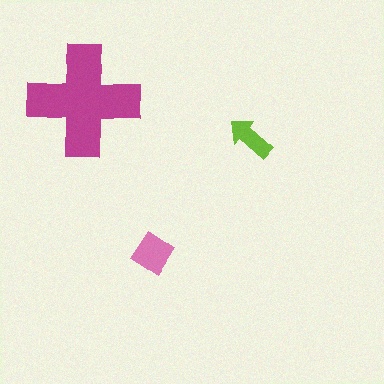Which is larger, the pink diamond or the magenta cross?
The magenta cross.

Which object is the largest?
The magenta cross.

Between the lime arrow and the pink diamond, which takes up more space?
The pink diamond.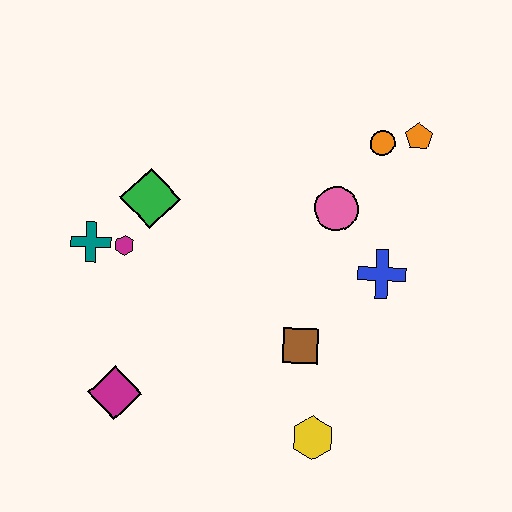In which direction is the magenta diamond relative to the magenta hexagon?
The magenta diamond is below the magenta hexagon.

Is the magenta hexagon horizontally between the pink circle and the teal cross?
Yes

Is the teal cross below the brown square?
No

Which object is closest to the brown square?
The yellow hexagon is closest to the brown square.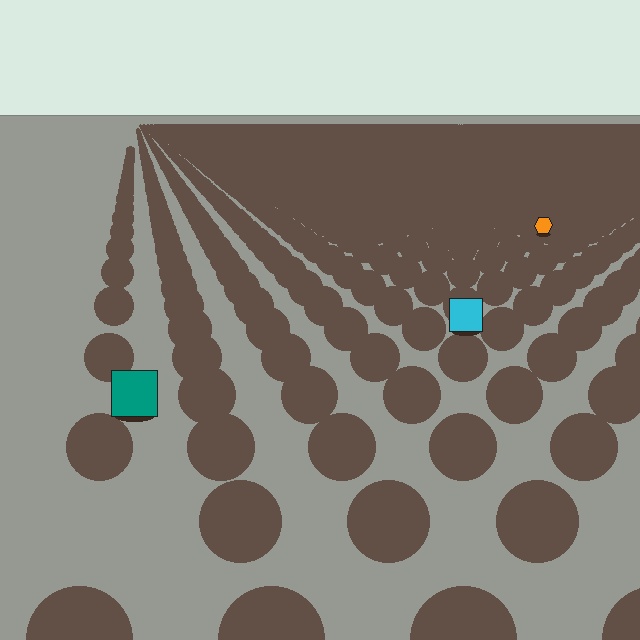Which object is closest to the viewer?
The teal square is closest. The texture marks near it are larger and more spread out.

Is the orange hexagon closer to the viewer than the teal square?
No. The teal square is closer — you can tell from the texture gradient: the ground texture is coarser near it.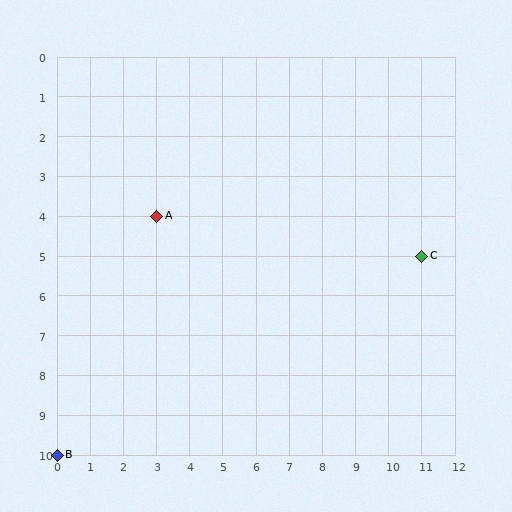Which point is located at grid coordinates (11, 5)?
Point C is at (11, 5).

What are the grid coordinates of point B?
Point B is at grid coordinates (0, 10).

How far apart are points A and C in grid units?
Points A and C are 8 columns and 1 row apart (about 8.1 grid units diagonally).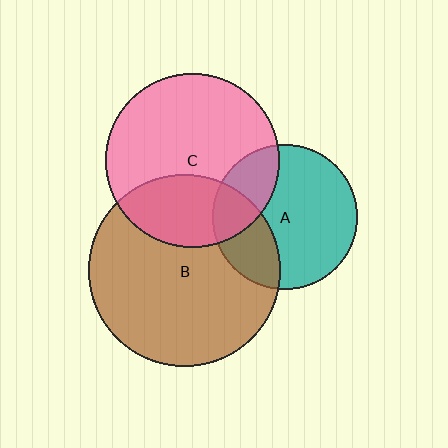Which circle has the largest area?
Circle B (brown).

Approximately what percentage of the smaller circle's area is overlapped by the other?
Approximately 25%.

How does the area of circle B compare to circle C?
Approximately 1.2 times.